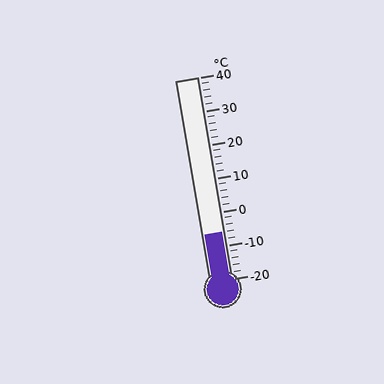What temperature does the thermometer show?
The thermometer shows approximately -6°C.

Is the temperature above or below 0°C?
The temperature is below 0°C.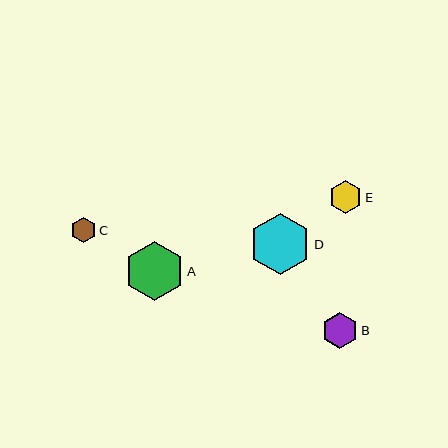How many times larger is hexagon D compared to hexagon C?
Hexagon D is approximately 2.4 times the size of hexagon C.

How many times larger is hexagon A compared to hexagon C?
Hexagon A is approximately 2.3 times the size of hexagon C.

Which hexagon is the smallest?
Hexagon C is the smallest with a size of approximately 26 pixels.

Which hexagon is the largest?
Hexagon D is the largest with a size of approximately 61 pixels.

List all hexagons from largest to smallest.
From largest to smallest: D, A, B, E, C.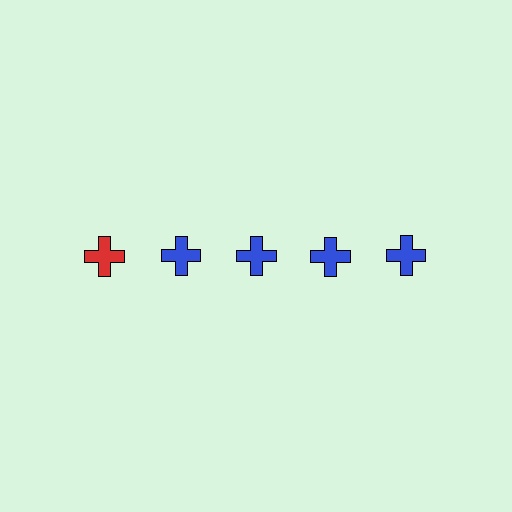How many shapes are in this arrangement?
There are 5 shapes arranged in a grid pattern.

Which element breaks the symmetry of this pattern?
The red cross in the top row, leftmost column breaks the symmetry. All other shapes are blue crosses.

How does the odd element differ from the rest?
It has a different color: red instead of blue.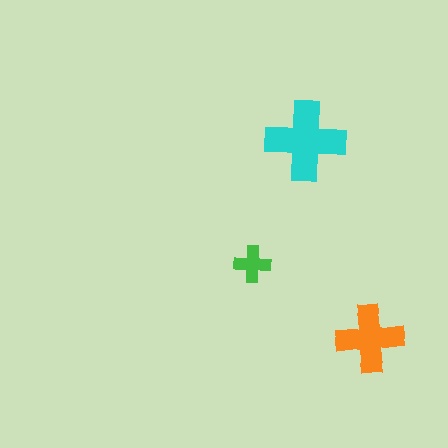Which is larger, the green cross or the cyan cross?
The cyan one.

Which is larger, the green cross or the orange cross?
The orange one.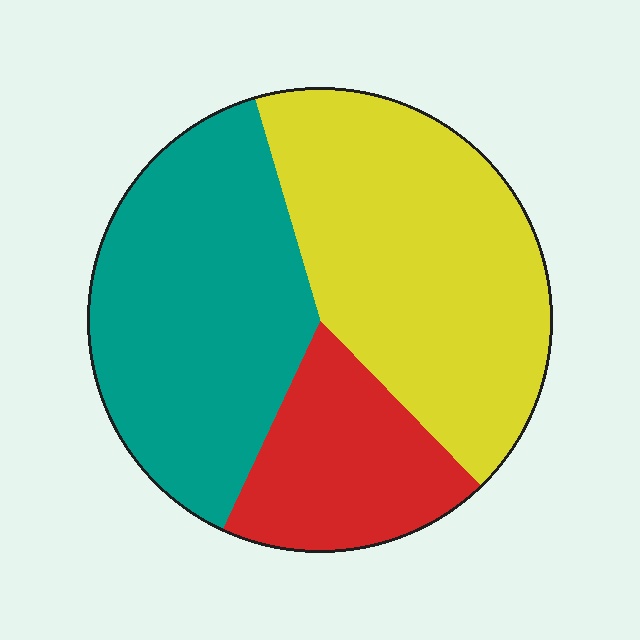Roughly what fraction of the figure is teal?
Teal takes up about three eighths (3/8) of the figure.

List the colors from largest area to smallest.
From largest to smallest: yellow, teal, red.